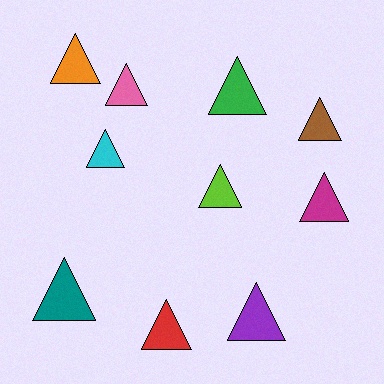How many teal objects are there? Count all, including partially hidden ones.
There is 1 teal object.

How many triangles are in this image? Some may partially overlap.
There are 10 triangles.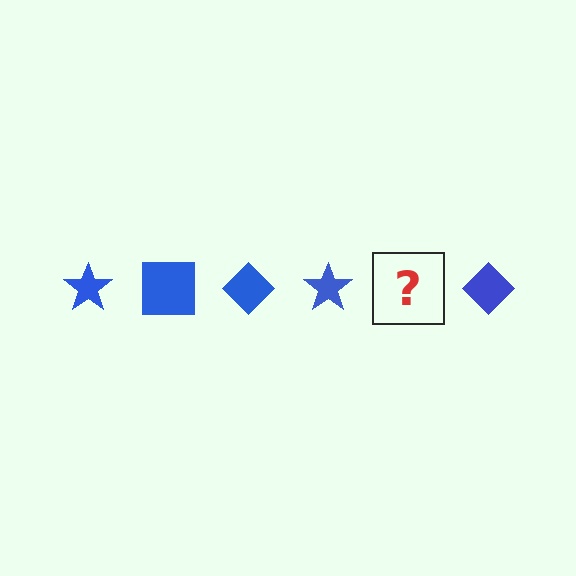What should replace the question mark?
The question mark should be replaced with a blue square.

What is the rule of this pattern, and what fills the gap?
The rule is that the pattern cycles through star, square, diamond shapes in blue. The gap should be filled with a blue square.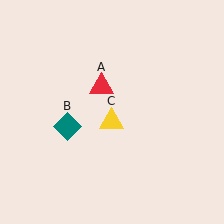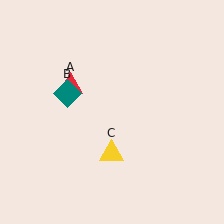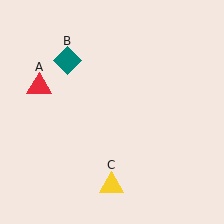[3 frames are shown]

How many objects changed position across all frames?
3 objects changed position: red triangle (object A), teal diamond (object B), yellow triangle (object C).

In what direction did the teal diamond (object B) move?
The teal diamond (object B) moved up.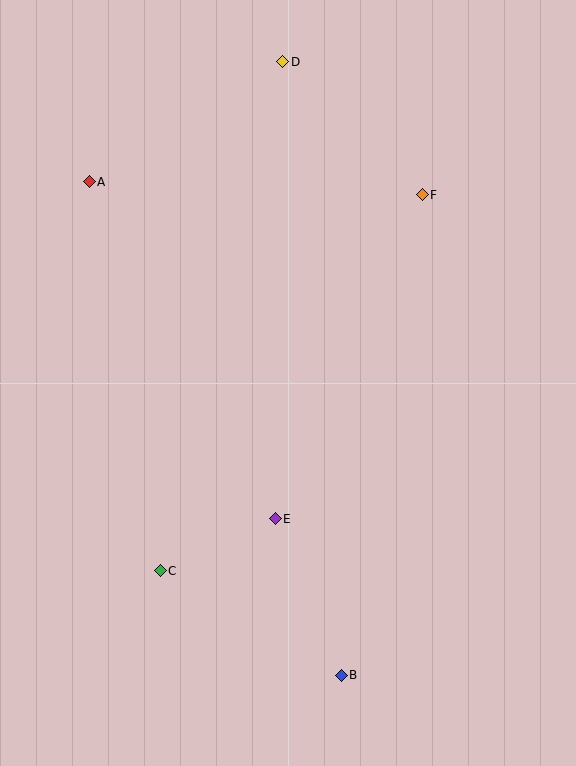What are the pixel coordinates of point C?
Point C is at (160, 571).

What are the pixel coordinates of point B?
Point B is at (341, 675).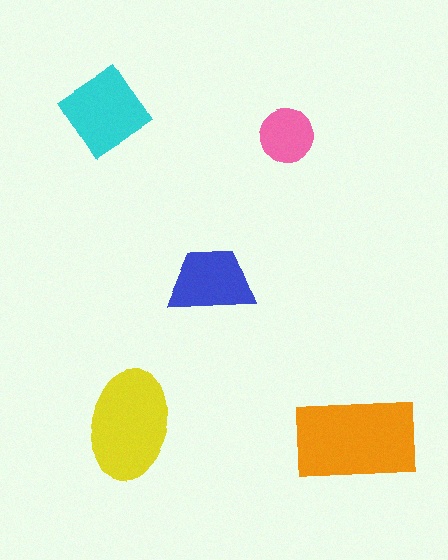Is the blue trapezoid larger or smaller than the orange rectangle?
Smaller.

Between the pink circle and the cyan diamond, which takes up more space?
The cyan diamond.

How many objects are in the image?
There are 5 objects in the image.